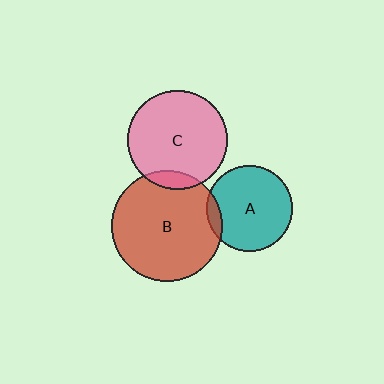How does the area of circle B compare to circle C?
Approximately 1.2 times.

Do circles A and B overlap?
Yes.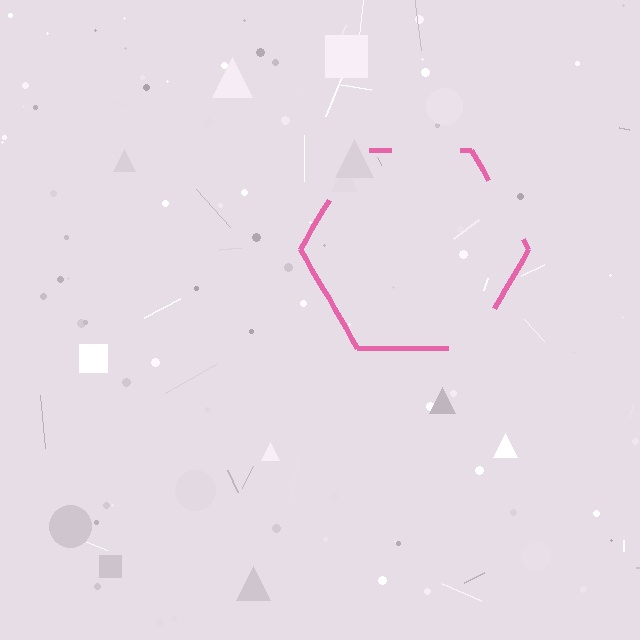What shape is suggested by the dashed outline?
The dashed outline suggests a hexagon.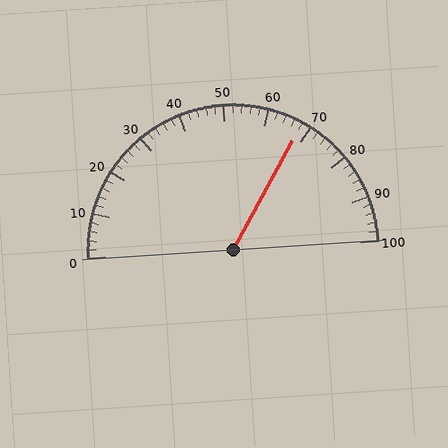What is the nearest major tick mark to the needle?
The nearest major tick mark is 70.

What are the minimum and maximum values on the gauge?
The gauge ranges from 0 to 100.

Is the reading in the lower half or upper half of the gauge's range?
The reading is in the upper half of the range (0 to 100).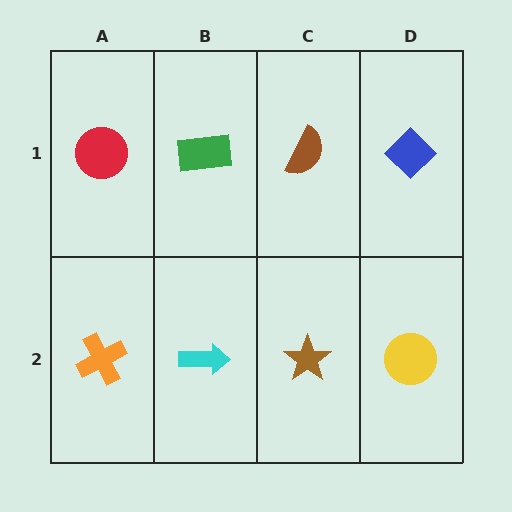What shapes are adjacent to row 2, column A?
A red circle (row 1, column A), a cyan arrow (row 2, column B).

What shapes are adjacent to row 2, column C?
A brown semicircle (row 1, column C), a cyan arrow (row 2, column B), a yellow circle (row 2, column D).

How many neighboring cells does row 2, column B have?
3.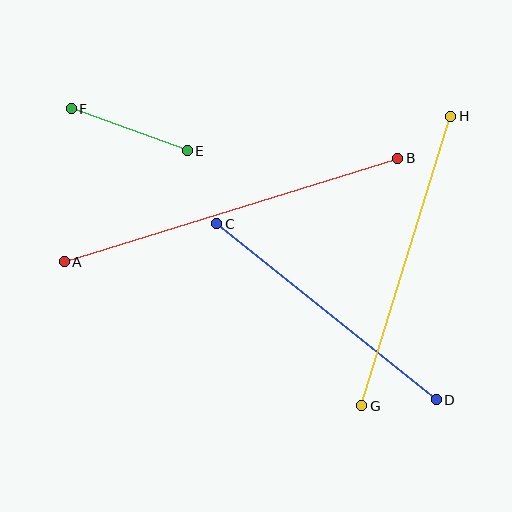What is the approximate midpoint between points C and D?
The midpoint is at approximately (327, 312) pixels.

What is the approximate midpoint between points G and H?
The midpoint is at approximately (406, 261) pixels.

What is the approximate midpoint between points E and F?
The midpoint is at approximately (129, 130) pixels.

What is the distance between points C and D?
The distance is approximately 281 pixels.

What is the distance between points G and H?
The distance is approximately 303 pixels.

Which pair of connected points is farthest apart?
Points A and B are farthest apart.